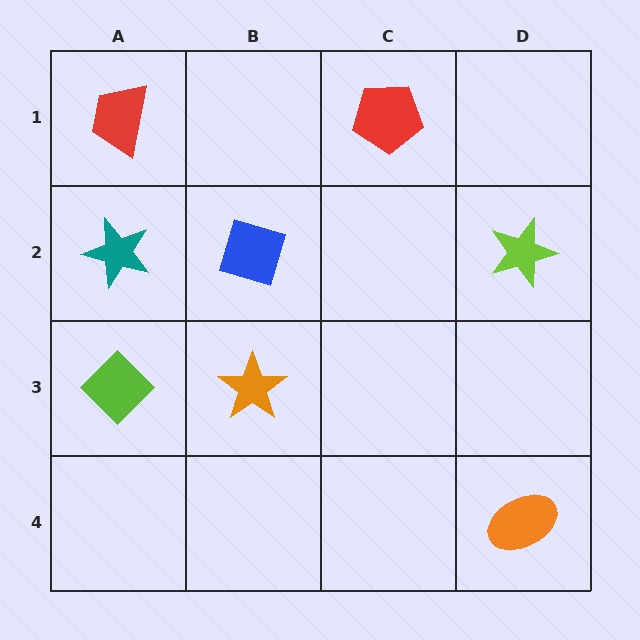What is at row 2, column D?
A lime star.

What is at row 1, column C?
A red pentagon.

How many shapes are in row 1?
2 shapes.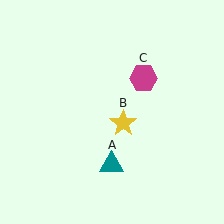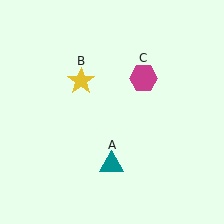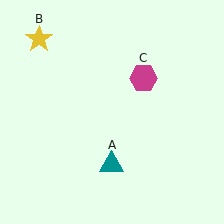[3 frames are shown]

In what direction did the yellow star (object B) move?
The yellow star (object B) moved up and to the left.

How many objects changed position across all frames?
1 object changed position: yellow star (object B).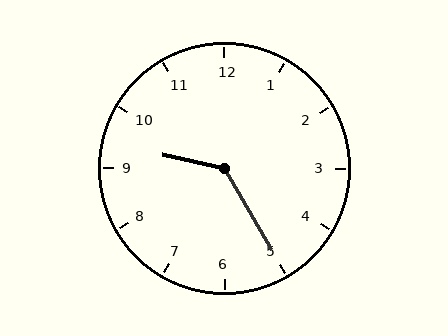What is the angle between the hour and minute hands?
Approximately 132 degrees.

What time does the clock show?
9:25.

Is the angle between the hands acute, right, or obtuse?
It is obtuse.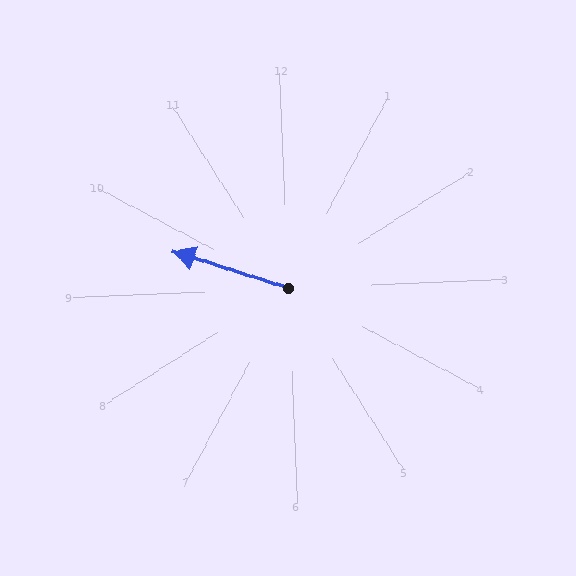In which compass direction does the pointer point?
West.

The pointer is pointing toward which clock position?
Roughly 10 o'clock.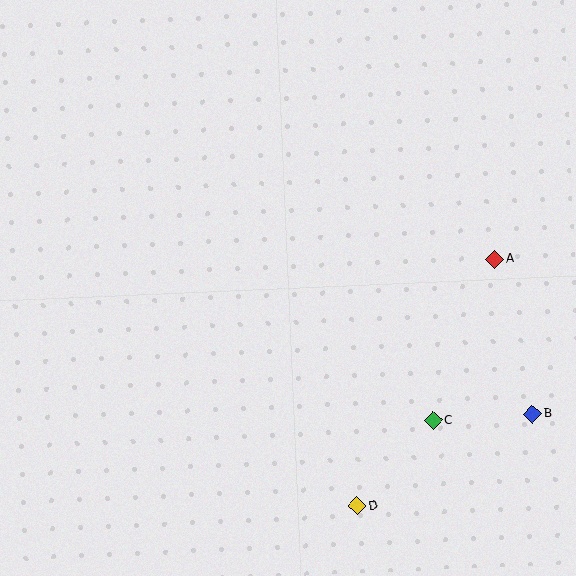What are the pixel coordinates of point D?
Point D is at (357, 506).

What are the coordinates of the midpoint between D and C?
The midpoint between D and C is at (395, 463).